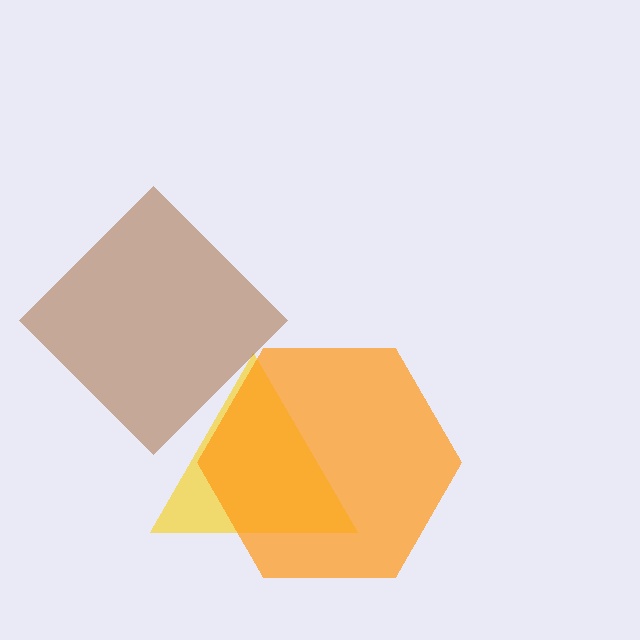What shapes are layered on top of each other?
The layered shapes are: a yellow triangle, an orange hexagon, a brown diamond.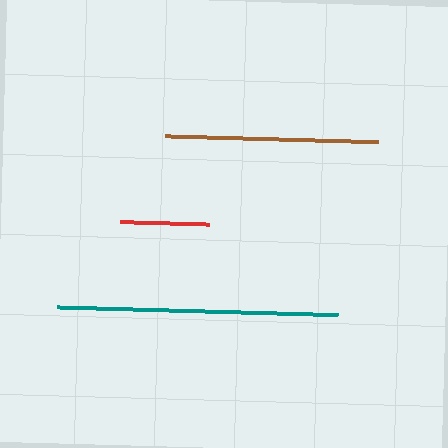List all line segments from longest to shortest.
From longest to shortest: teal, brown, red.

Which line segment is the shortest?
The red line is the shortest at approximately 90 pixels.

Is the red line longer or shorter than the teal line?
The teal line is longer than the red line.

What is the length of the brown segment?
The brown segment is approximately 214 pixels long.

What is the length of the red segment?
The red segment is approximately 90 pixels long.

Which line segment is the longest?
The teal line is the longest at approximately 281 pixels.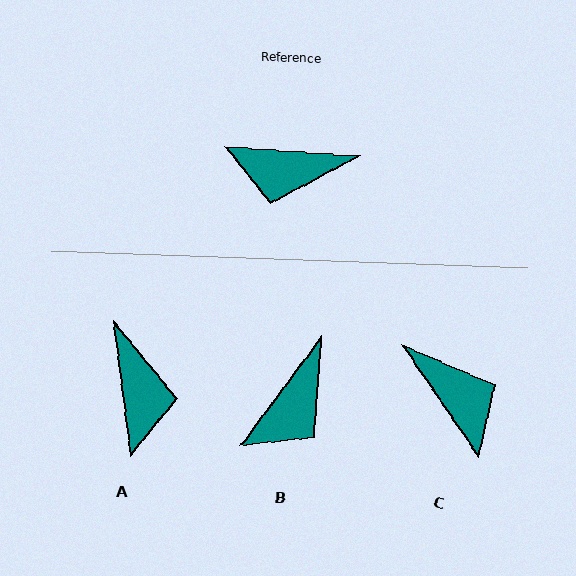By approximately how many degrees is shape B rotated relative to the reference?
Approximately 58 degrees counter-clockwise.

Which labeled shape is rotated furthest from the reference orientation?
C, about 128 degrees away.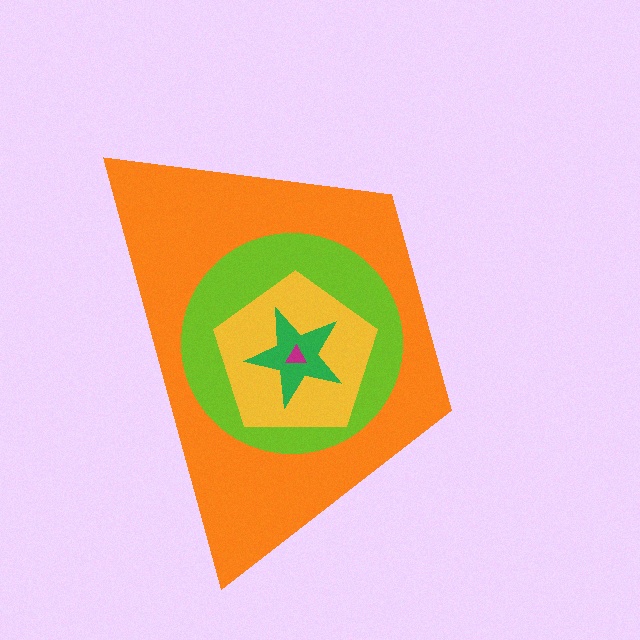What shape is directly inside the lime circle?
The yellow pentagon.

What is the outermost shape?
The orange trapezoid.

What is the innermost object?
The magenta triangle.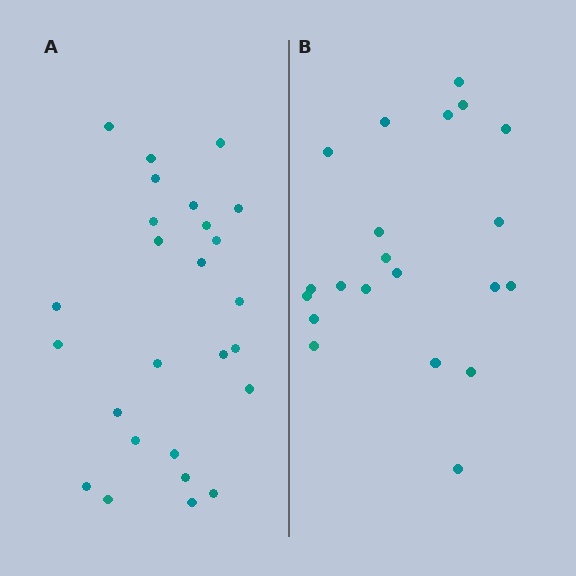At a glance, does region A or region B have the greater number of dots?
Region A (the left region) has more dots.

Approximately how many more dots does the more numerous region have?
Region A has about 5 more dots than region B.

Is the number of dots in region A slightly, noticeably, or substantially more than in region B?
Region A has only slightly more — the two regions are fairly close. The ratio is roughly 1.2 to 1.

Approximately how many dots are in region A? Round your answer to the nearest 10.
About 30 dots. (The exact count is 26, which rounds to 30.)